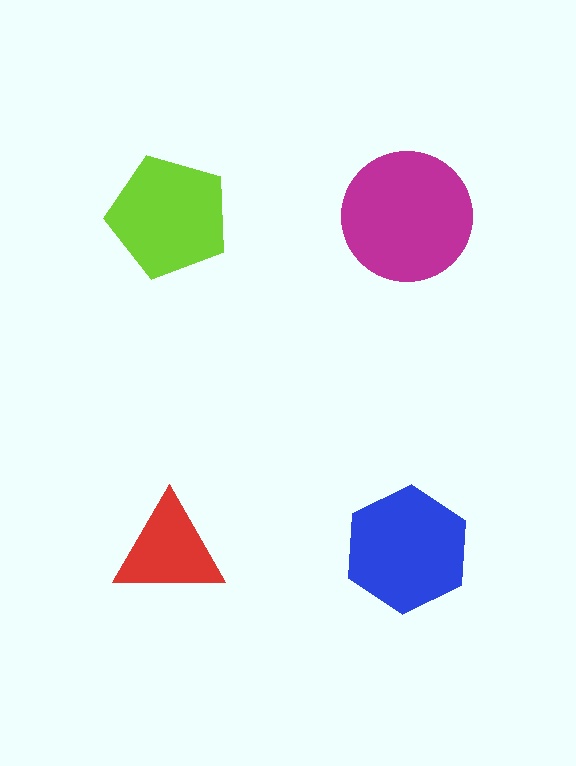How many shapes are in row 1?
2 shapes.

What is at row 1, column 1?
A lime pentagon.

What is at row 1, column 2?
A magenta circle.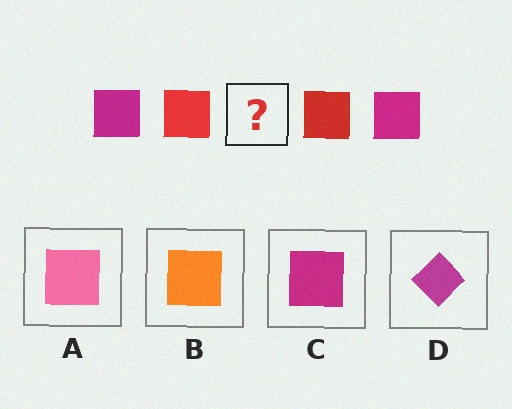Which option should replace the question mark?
Option C.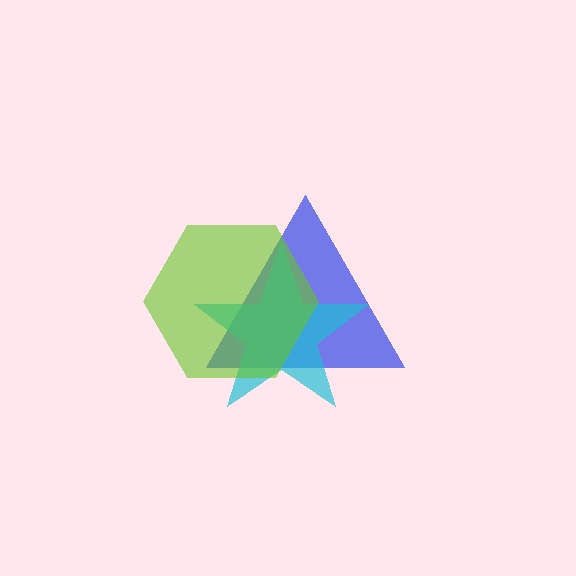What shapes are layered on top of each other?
The layered shapes are: a blue triangle, a cyan star, a lime hexagon.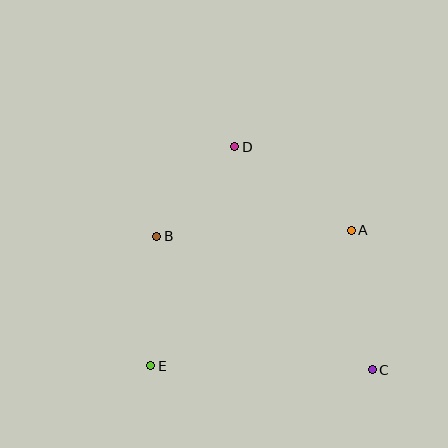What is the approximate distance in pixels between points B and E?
The distance between B and E is approximately 129 pixels.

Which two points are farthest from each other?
Points C and D are farthest from each other.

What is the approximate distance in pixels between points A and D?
The distance between A and D is approximately 143 pixels.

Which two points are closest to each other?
Points B and D are closest to each other.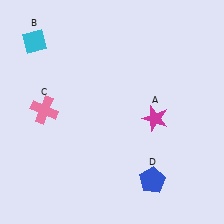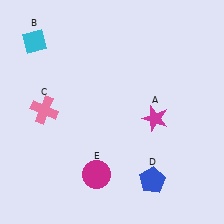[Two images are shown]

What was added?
A magenta circle (E) was added in Image 2.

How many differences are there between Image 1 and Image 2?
There is 1 difference between the two images.